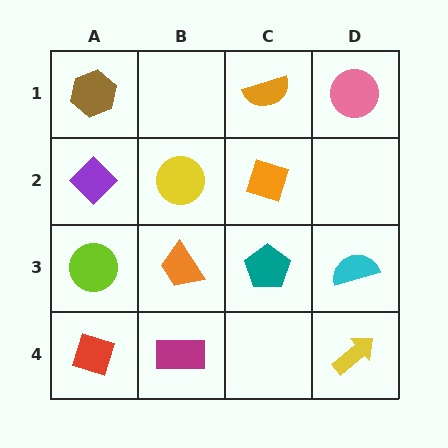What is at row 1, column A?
A brown hexagon.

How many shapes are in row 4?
3 shapes.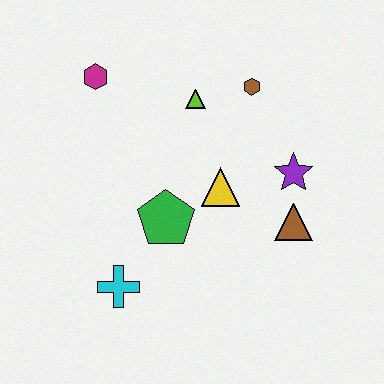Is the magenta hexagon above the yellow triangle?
Yes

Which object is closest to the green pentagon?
The yellow triangle is closest to the green pentagon.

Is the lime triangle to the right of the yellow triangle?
No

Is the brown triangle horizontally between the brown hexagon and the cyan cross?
No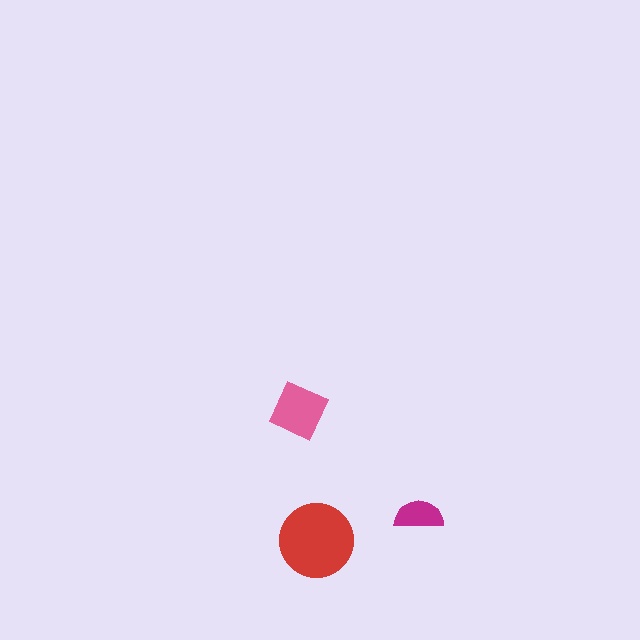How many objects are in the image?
There are 3 objects in the image.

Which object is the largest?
The red circle.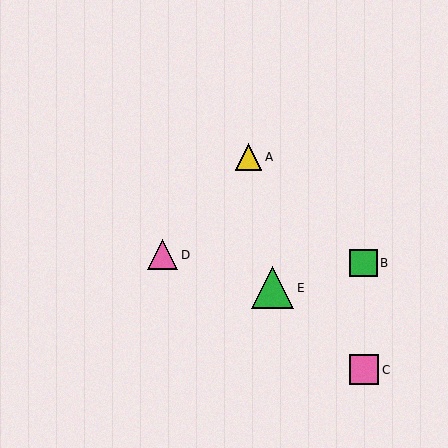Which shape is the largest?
The green triangle (labeled E) is the largest.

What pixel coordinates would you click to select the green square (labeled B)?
Click at (363, 263) to select the green square B.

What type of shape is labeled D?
Shape D is a pink triangle.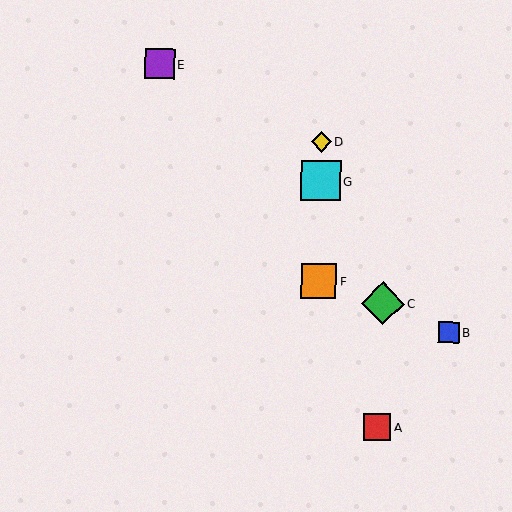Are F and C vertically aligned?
No, F is at x≈319 and C is at x≈383.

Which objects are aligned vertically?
Objects D, F, G are aligned vertically.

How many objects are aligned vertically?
3 objects (D, F, G) are aligned vertically.